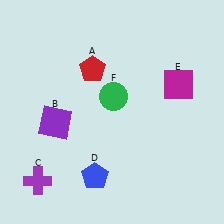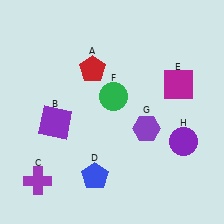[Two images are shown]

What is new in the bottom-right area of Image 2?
A purple hexagon (G) was added in the bottom-right area of Image 2.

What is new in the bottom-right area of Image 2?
A purple circle (H) was added in the bottom-right area of Image 2.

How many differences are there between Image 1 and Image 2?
There are 2 differences between the two images.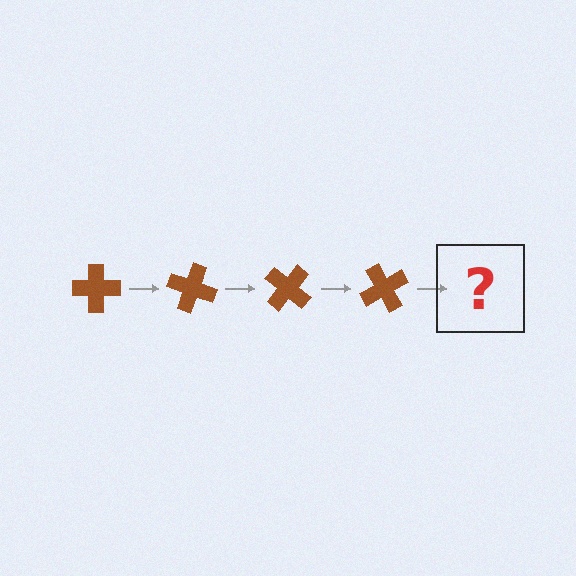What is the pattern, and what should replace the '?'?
The pattern is that the cross rotates 20 degrees each step. The '?' should be a brown cross rotated 80 degrees.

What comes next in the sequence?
The next element should be a brown cross rotated 80 degrees.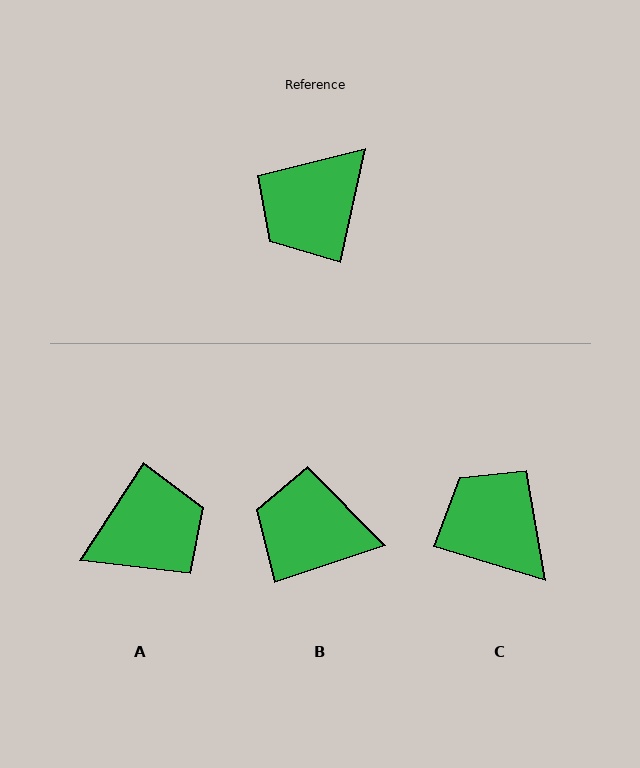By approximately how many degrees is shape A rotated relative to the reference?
Approximately 159 degrees counter-clockwise.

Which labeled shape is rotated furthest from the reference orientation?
A, about 159 degrees away.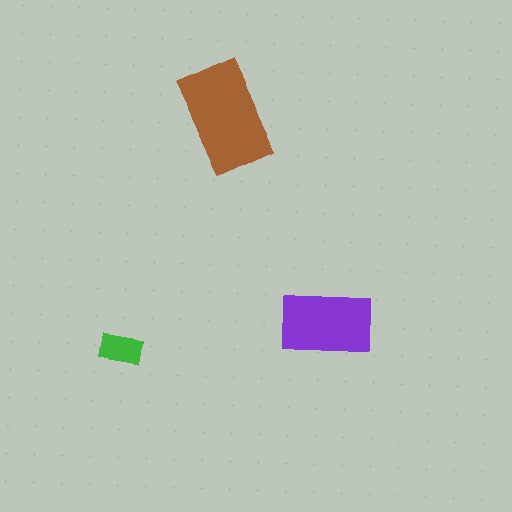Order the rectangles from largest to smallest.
the brown one, the purple one, the green one.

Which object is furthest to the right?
The purple rectangle is rightmost.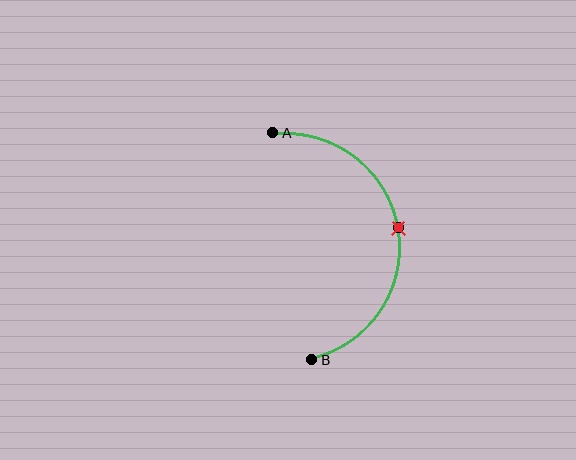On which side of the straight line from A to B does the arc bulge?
The arc bulges to the right of the straight line connecting A and B.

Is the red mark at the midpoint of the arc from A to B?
Yes. The red mark lies on the arc at equal arc-length from both A and B — it is the arc midpoint.